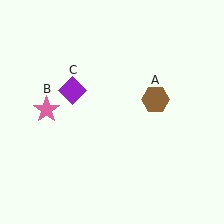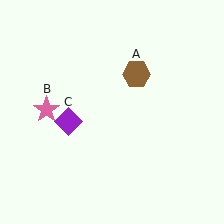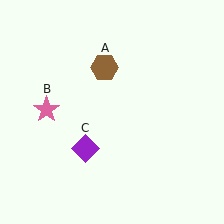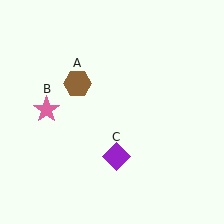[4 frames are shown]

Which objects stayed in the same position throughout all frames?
Pink star (object B) remained stationary.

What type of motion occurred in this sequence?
The brown hexagon (object A), purple diamond (object C) rotated counterclockwise around the center of the scene.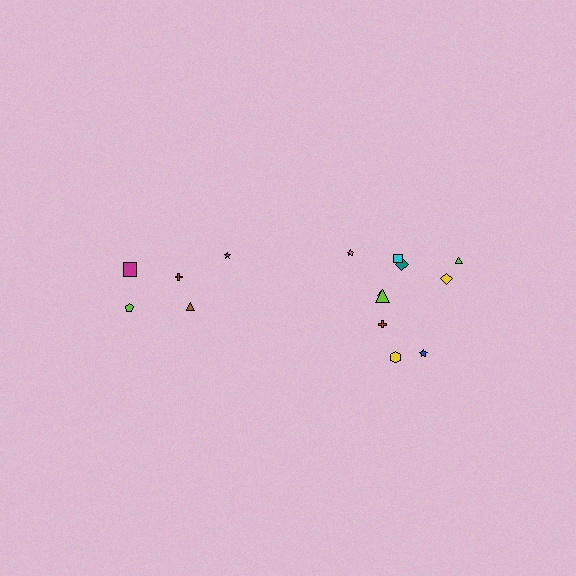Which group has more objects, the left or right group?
The right group.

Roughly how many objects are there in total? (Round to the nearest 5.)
Roughly 15 objects in total.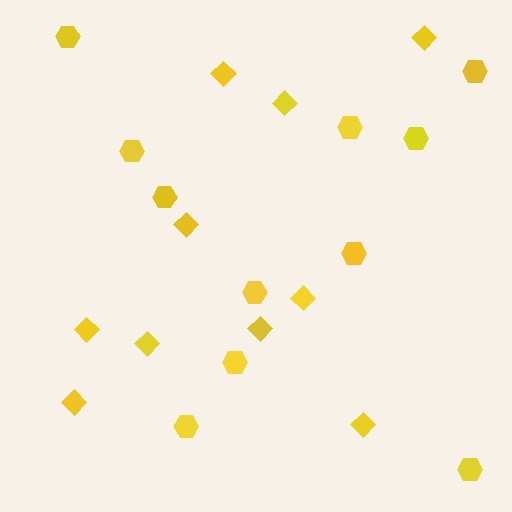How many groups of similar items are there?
There are 2 groups: one group of hexagons (11) and one group of diamonds (10).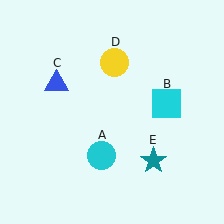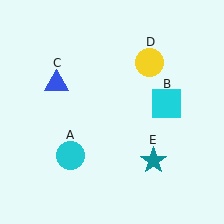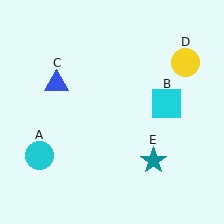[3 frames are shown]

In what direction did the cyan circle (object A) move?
The cyan circle (object A) moved left.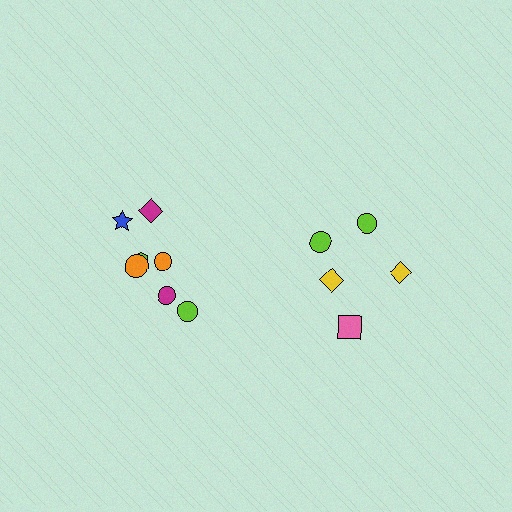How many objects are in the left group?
There are 7 objects.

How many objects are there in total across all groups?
There are 12 objects.